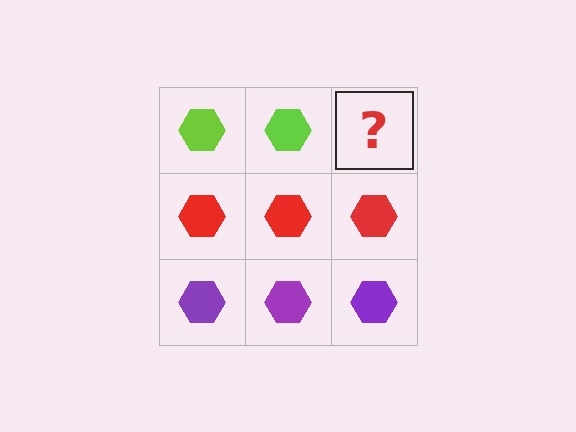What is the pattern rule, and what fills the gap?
The rule is that each row has a consistent color. The gap should be filled with a lime hexagon.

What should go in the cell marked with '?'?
The missing cell should contain a lime hexagon.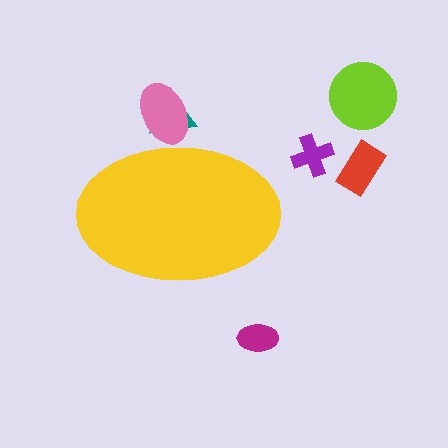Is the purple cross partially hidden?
No, the purple cross is fully visible.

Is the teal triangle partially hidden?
Yes, the teal triangle is partially hidden behind the yellow ellipse.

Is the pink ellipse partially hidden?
Yes, the pink ellipse is partially hidden behind the yellow ellipse.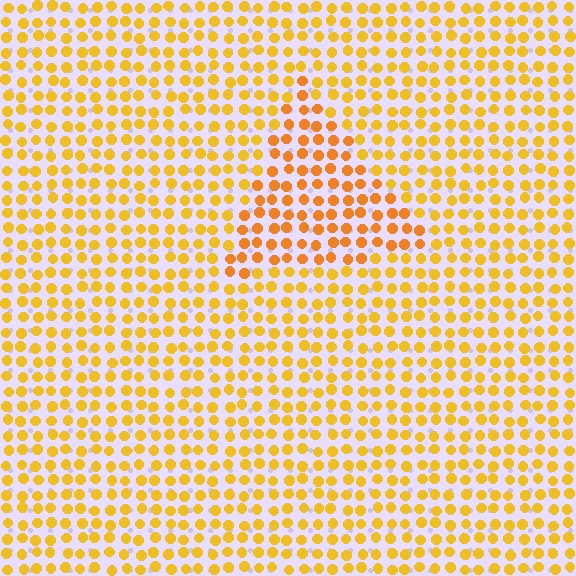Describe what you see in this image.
The image is filled with small yellow elements in a uniform arrangement. A triangle-shaped region is visible where the elements are tinted to a slightly different hue, forming a subtle color boundary.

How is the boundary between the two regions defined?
The boundary is defined purely by a slight shift in hue (about 18 degrees). Spacing, size, and orientation are identical on both sides.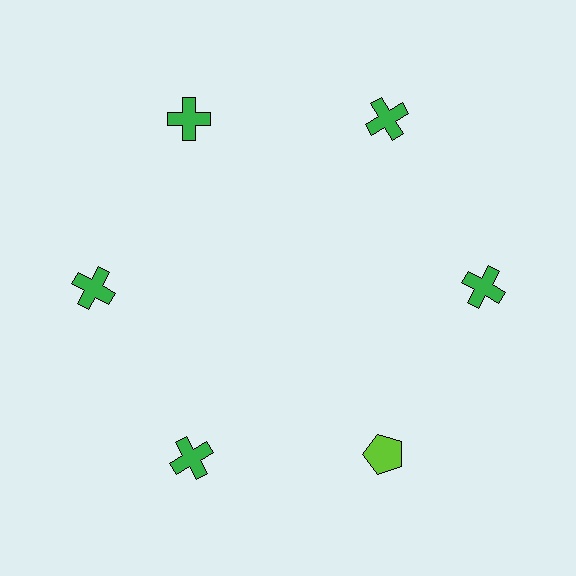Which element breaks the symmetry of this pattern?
The lime pentagon at roughly the 5 o'clock position breaks the symmetry. All other shapes are green crosses.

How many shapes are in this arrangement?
There are 6 shapes arranged in a ring pattern.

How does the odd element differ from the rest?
It differs in both color (lime instead of green) and shape (pentagon instead of cross).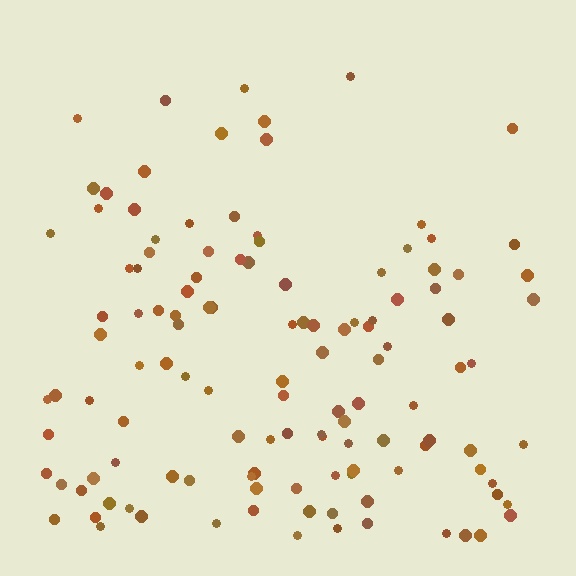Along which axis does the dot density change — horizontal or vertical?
Vertical.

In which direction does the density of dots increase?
From top to bottom, with the bottom side densest.